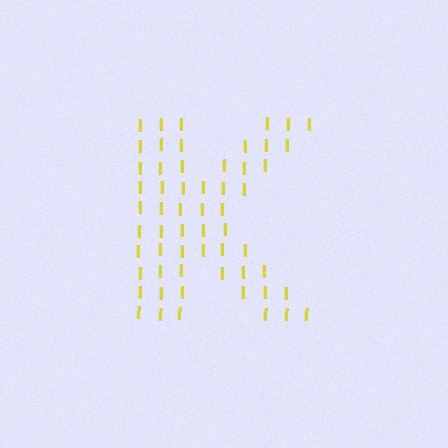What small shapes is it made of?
It is made of small letter I's.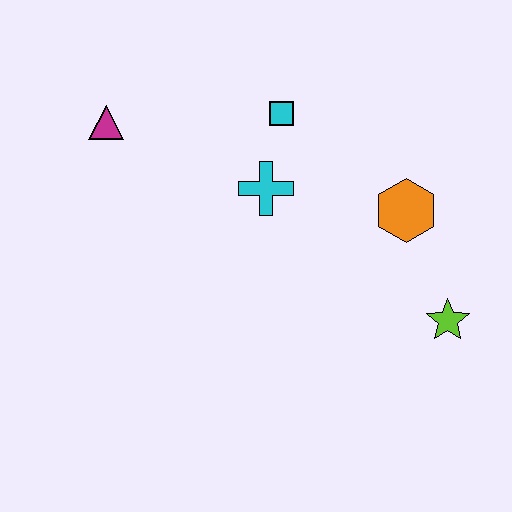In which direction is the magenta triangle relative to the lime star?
The magenta triangle is to the left of the lime star.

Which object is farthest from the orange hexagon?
The magenta triangle is farthest from the orange hexagon.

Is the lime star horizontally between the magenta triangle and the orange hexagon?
No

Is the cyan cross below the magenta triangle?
Yes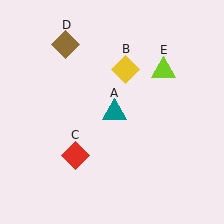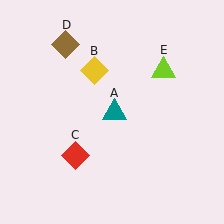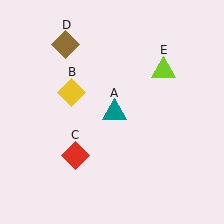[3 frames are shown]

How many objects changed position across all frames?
1 object changed position: yellow diamond (object B).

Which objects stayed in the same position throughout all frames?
Teal triangle (object A) and red diamond (object C) and brown diamond (object D) and lime triangle (object E) remained stationary.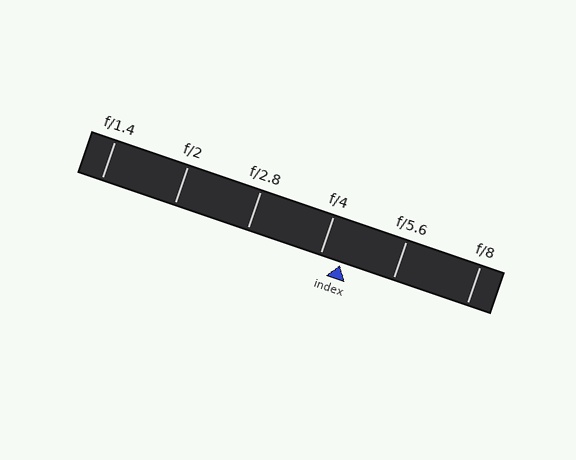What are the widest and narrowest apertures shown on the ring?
The widest aperture shown is f/1.4 and the narrowest is f/8.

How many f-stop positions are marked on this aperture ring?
There are 6 f-stop positions marked.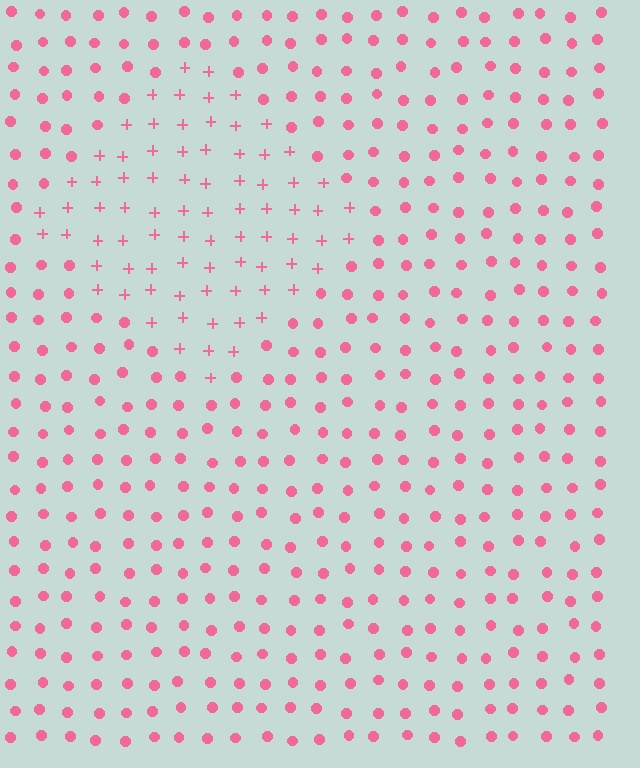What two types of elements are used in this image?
The image uses plus signs inside the diamond region and circles outside it.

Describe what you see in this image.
The image is filled with small pink elements arranged in a uniform grid. A diamond-shaped region contains plus signs, while the surrounding area contains circles. The boundary is defined purely by the change in element shape.